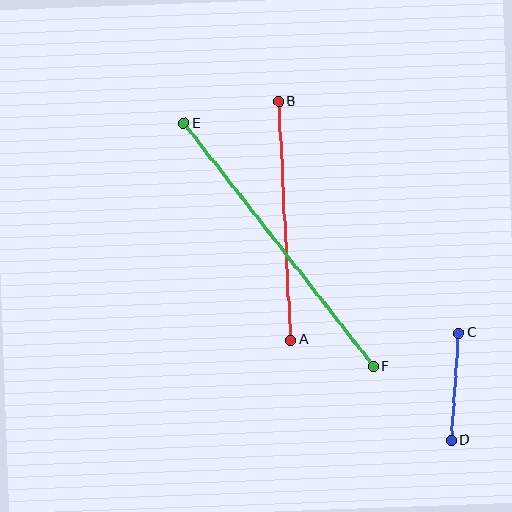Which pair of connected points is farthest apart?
Points E and F are farthest apart.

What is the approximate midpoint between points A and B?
The midpoint is at approximately (285, 221) pixels.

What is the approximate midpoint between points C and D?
The midpoint is at approximately (455, 387) pixels.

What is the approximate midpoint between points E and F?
The midpoint is at approximately (279, 245) pixels.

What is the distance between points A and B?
The distance is approximately 239 pixels.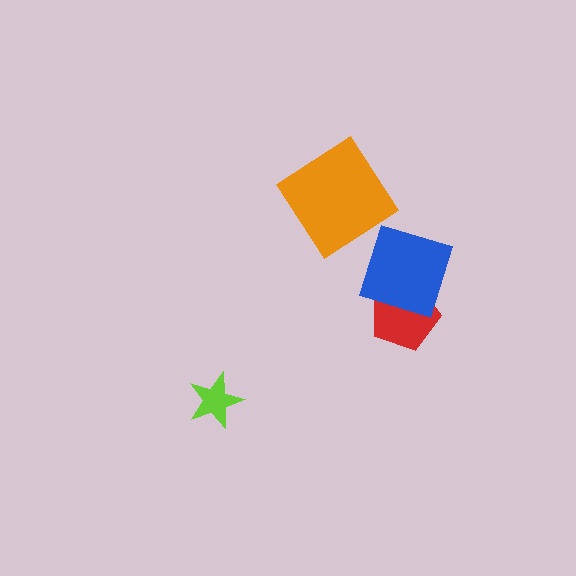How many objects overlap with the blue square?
1 object overlaps with the blue square.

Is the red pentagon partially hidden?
Yes, it is partially covered by another shape.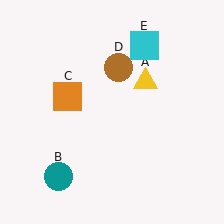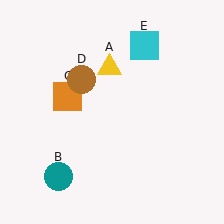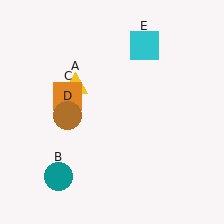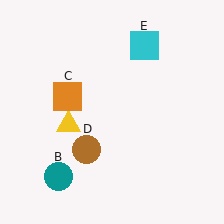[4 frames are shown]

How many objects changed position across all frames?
2 objects changed position: yellow triangle (object A), brown circle (object D).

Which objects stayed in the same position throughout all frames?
Teal circle (object B) and orange square (object C) and cyan square (object E) remained stationary.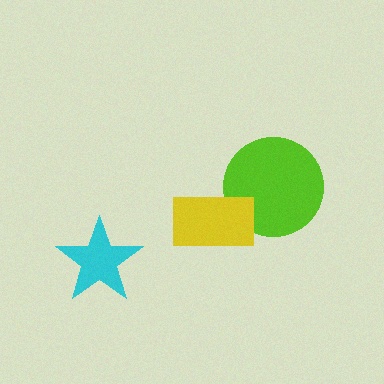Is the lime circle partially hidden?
Yes, it is partially covered by another shape.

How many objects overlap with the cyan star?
0 objects overlap with the cyan star.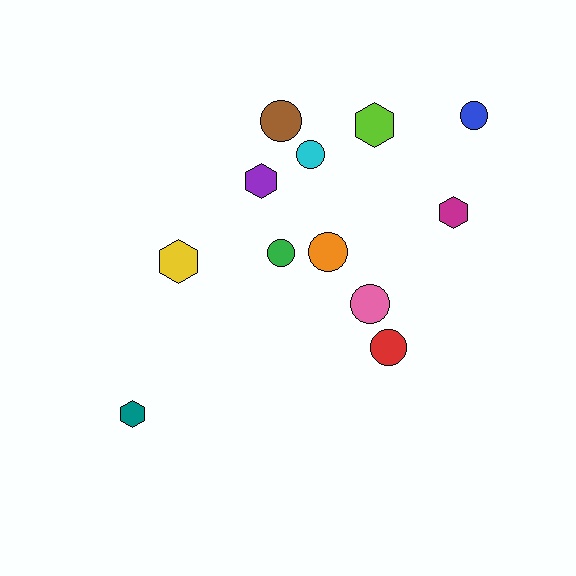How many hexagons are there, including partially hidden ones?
There are 5 hexagons.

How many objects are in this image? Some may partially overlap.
There are 12 objects.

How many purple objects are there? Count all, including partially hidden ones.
There is 1 purple object.